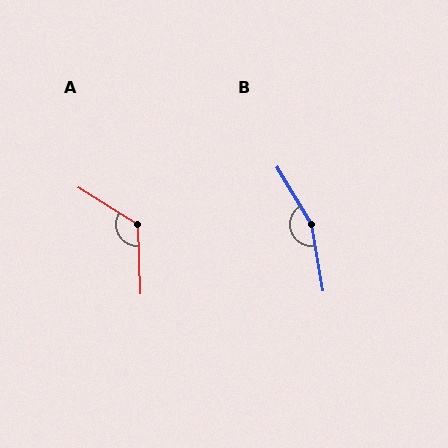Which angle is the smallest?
A, at approximately 124 degrees.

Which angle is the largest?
B, at approximately 159 degrees.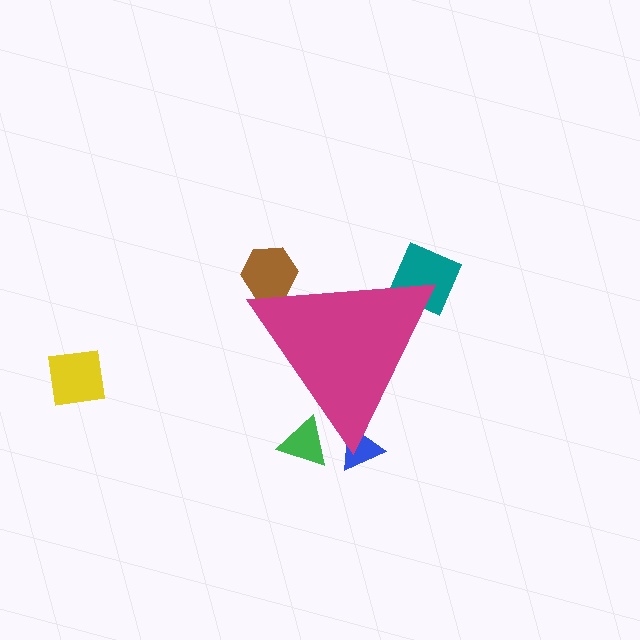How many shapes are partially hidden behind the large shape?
4 shapes are partially hidden.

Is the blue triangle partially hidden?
Yes, the blue triangle is partially hidden behind the magenta triangle.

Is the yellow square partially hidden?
No, the yellow square is fully visible.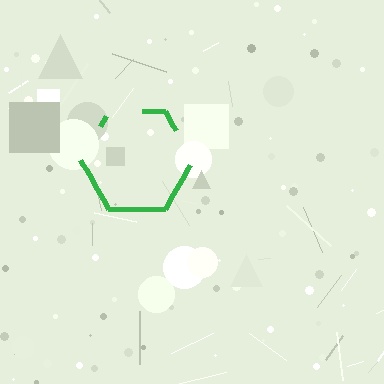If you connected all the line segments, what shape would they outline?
They would outline a hexagon.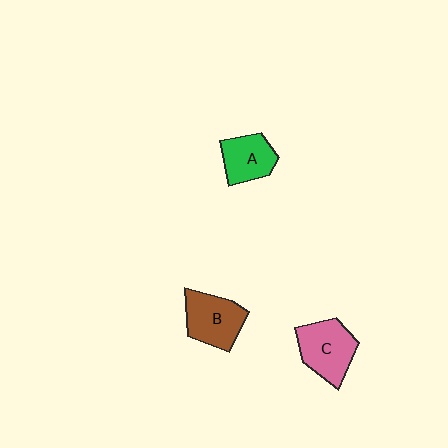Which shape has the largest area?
Shape C (pink).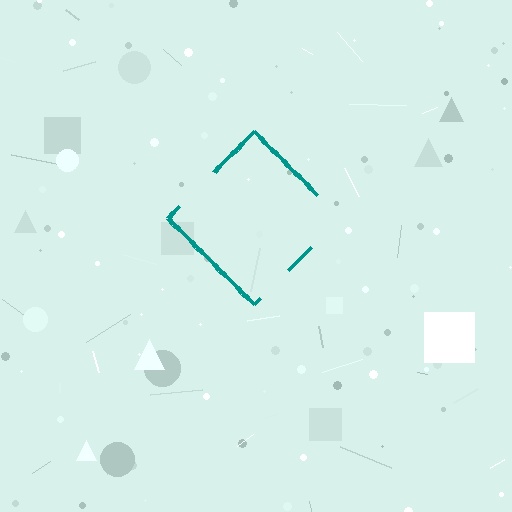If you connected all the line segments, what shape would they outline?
They would outline a diamond.